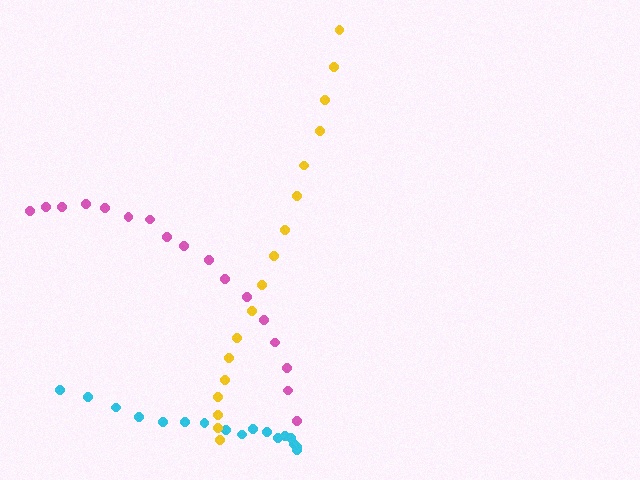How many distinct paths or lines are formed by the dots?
There are 3 distinct paths.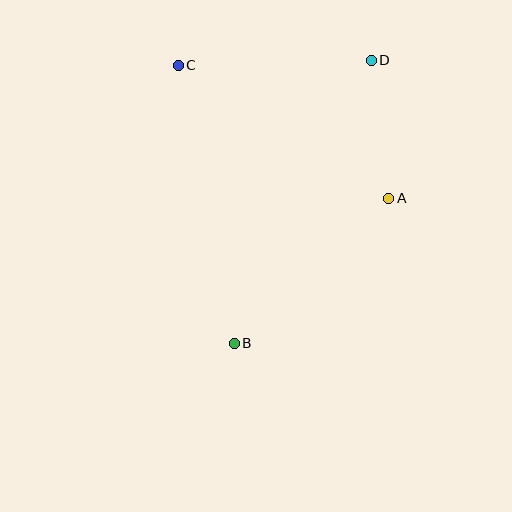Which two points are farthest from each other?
Points B and D are farthest from each other.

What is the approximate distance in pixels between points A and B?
The distance between A and B is approximately 212 pixels.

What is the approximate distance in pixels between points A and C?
The distance between A and C is approximately 249 pixels.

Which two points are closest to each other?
Points A and D are closest to each other.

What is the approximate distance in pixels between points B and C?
The distance between B and C is approximately 284 pixels.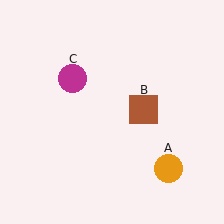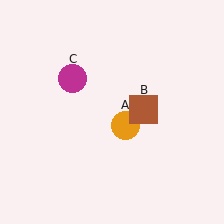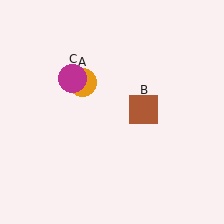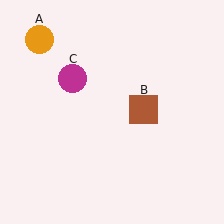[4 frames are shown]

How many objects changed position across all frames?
1 object changed position: orange circle (object A).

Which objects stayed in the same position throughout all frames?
Brown square (object B) and magenta circle (object C) remained stationary.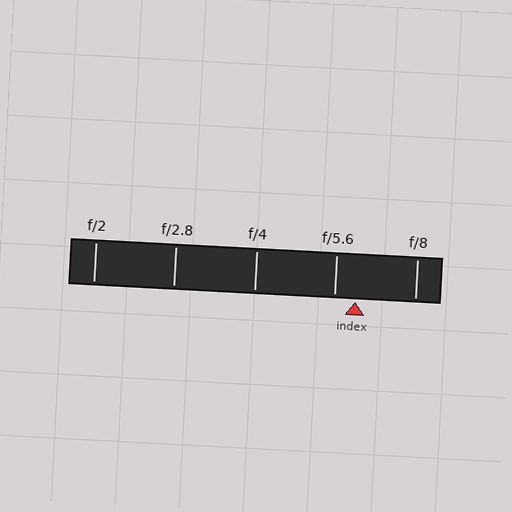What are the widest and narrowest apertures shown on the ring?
The widest aperture shown is f/2 and the narrowest is f/8.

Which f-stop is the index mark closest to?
The index mark is closest to f/5.6.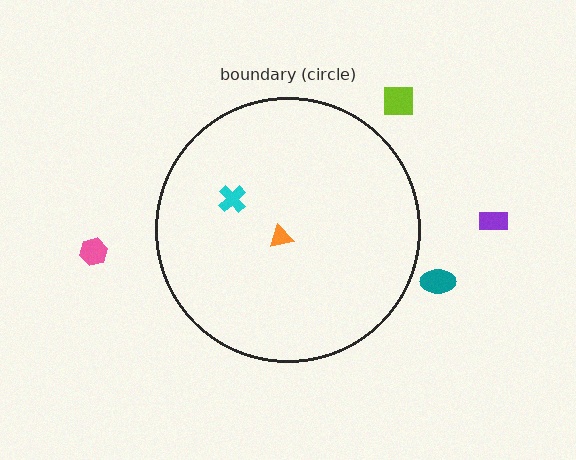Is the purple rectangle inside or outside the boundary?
Outside.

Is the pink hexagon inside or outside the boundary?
Outside.